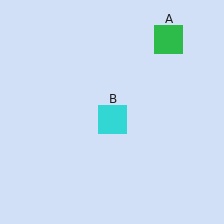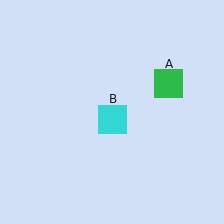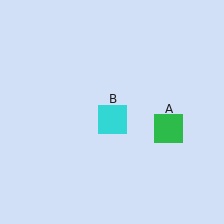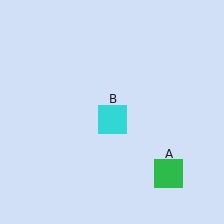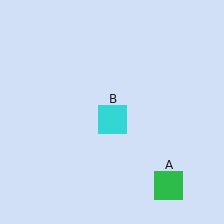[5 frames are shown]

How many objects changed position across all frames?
1 object changed position: green square (object A).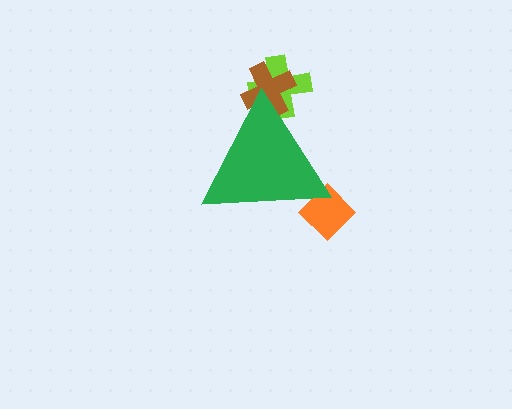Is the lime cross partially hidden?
Yes, the lime cross is partially hidden behind the green triangle.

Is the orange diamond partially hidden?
Yes, the orange diamond is partially hidden behind the green triangle.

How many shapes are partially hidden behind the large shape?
3 shapes are partially hidden.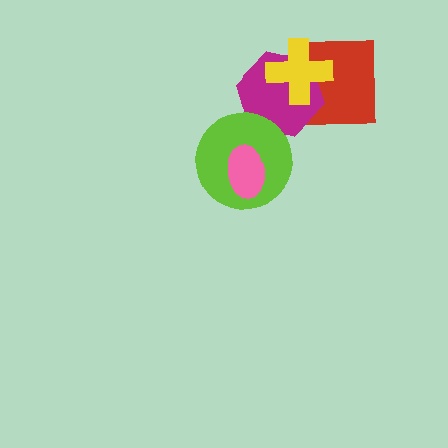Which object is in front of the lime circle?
The pink ellipse is in front of the lime circle.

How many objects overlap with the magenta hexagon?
3 objects overlap with the magenta hexagon.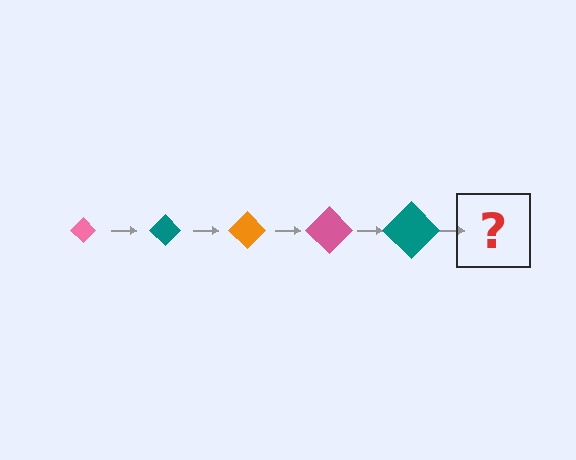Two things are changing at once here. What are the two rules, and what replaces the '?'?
The two rules are that the diamond grows larger each step and the color cycles through pink, teal, and orange. The '?' should be an orange diamond, larger than the previous one.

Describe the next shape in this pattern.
It should be an orange diamond, larger than the previous one.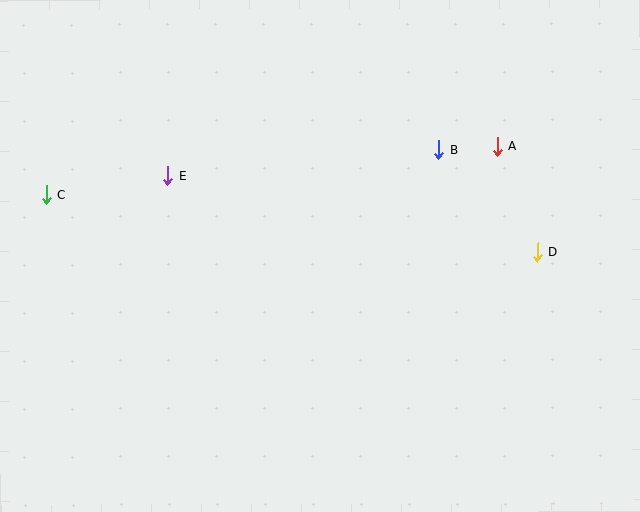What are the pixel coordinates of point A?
Point A is at (497, 146).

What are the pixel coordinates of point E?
Point E is at (168, 176).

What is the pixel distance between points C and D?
The distance between C and D is 494 pixels.